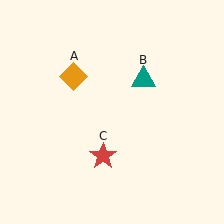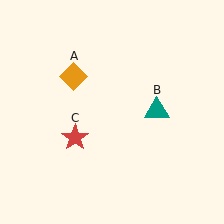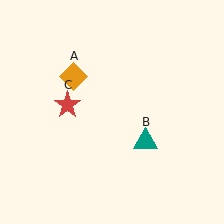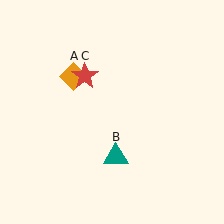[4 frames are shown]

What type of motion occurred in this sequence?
The teal triangle (object B), red star (object C) rotated clockwise around the center of the scene.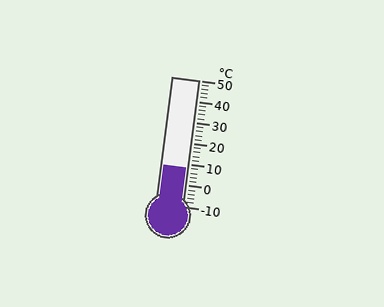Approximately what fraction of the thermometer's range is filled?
The thermometer is filled to approximately 30% of its range.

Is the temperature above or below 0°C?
The temperature is above 0°C.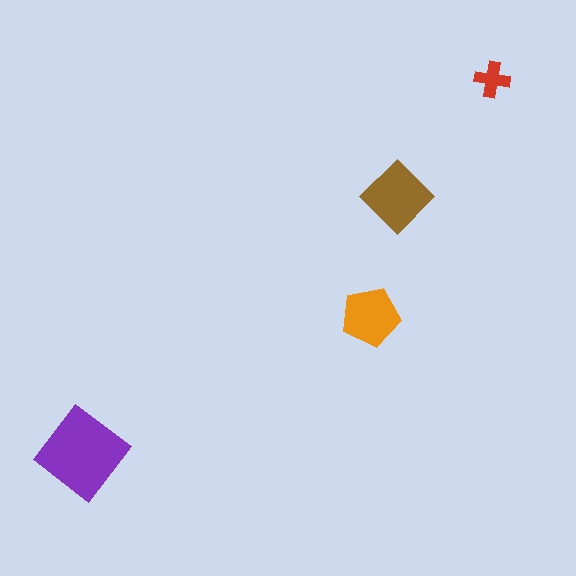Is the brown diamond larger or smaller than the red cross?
Larger.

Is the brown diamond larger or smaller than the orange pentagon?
Larger.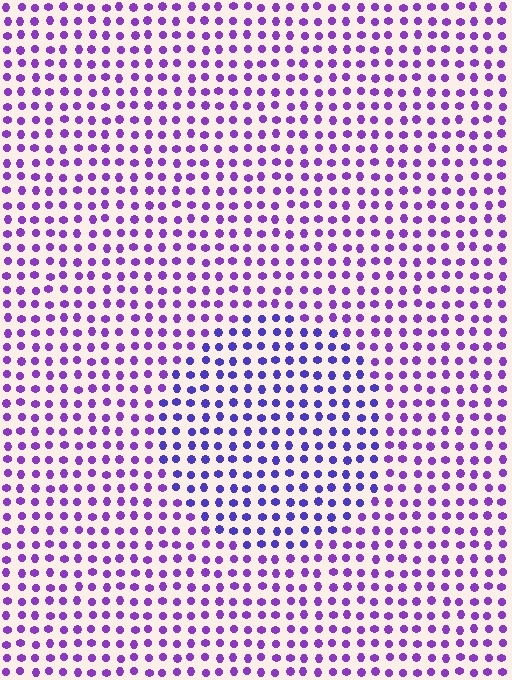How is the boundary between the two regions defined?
The boundary is defined purely by a slight shift in hue (about 28 degrees). Spacing, size, and orientation are identical on both sides.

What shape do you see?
I see a circle.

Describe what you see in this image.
The image is filled with small purple elements in a uniform arrangement. A circle-shaped region is visible where the elements are tinted to a slightly different hue, forming a subtle color boundary.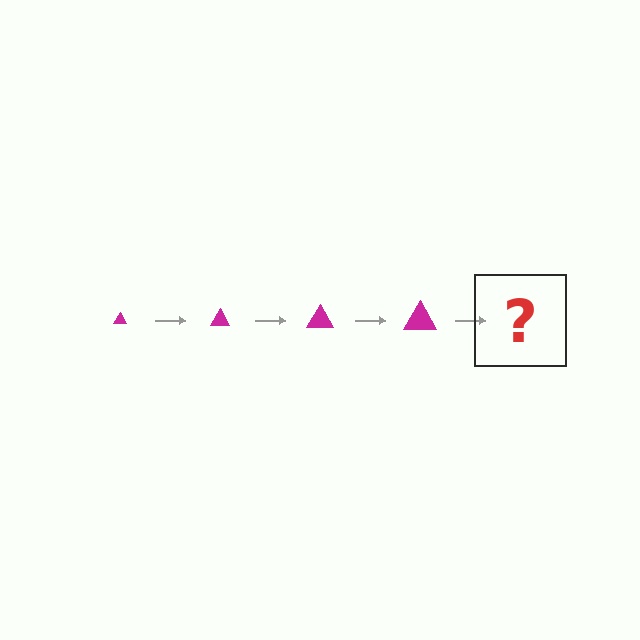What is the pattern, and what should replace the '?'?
The pattern is that the triangle gets progressively larger each step. The '?' should be a magenta triangle, larger than the previous one.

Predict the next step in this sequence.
The next step is a magenta triangle, larger than the previous one.